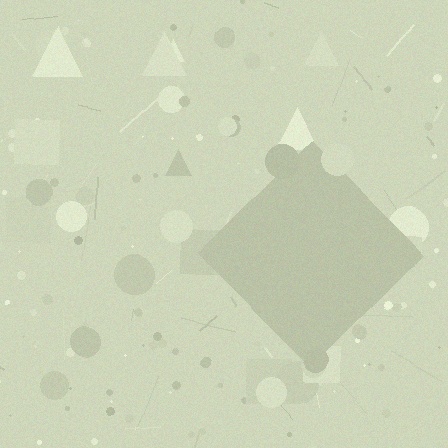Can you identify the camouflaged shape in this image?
The camouflaged shape is a diamond.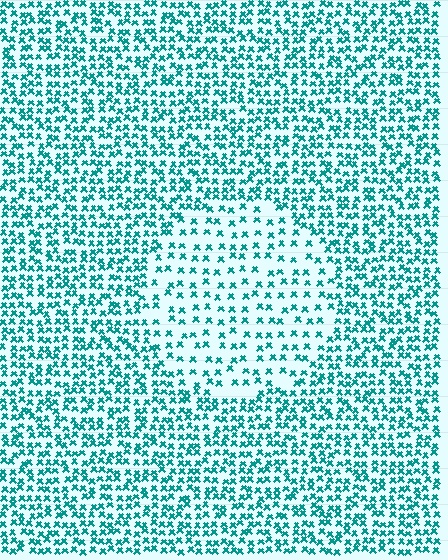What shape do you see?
I see a circle.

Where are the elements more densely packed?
The elements are more densely packed outside the circle boundary.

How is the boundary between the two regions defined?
The boundary is defined by a change in element density (approximately 2.0x ratio). All elements are the same color, size, and shape.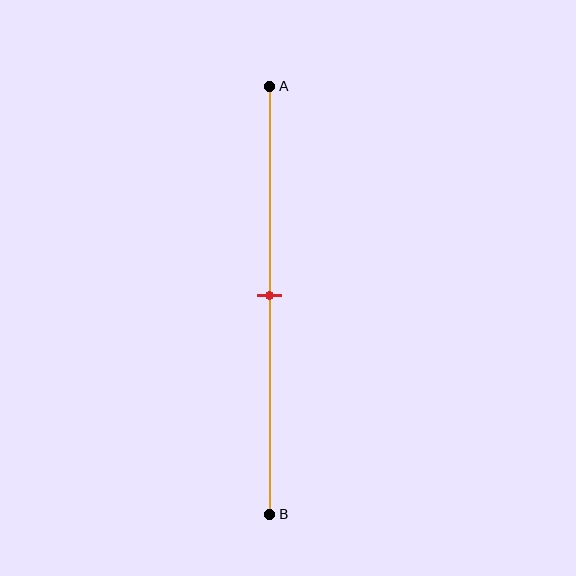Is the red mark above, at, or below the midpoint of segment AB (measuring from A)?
The red mark is approximately at the midpoint of segment AB.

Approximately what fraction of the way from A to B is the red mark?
The red mark is approximately 50% of the way from A to B.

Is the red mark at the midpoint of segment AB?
Yes, the mark is approximately at the midpoint.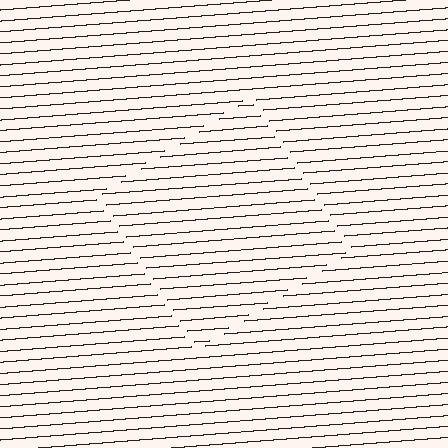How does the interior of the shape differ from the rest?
The interior of the shape contains the same grating, shifted by half a period — the contour is defined by the phase discontinuity where line-ends from the inner and outer gratings abut.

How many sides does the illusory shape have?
4 sides — the line-ends trace a square.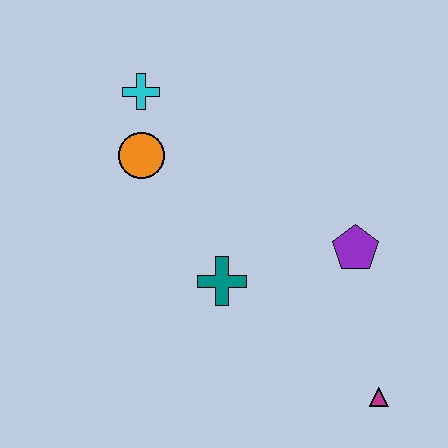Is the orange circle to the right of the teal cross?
No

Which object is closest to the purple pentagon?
The teal cross is closest to the purple pentagon.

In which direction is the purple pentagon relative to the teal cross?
The purple pentagon is to the right of the teal cross.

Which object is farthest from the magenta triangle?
The cyan cross is farthest from the magenta triangle.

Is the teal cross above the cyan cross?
No